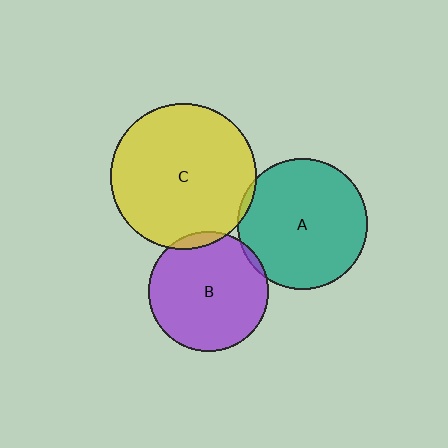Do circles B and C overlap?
Yes.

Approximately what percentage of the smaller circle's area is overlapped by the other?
Approximately 5%.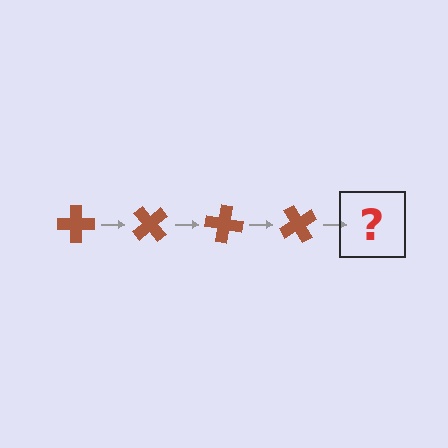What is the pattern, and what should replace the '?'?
The pattern is that the cross rotates 50 degrees each step. The '?' should be a brown cross rotated 200 degrees.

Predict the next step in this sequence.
The next step is a brown cross rotated 200 degrees.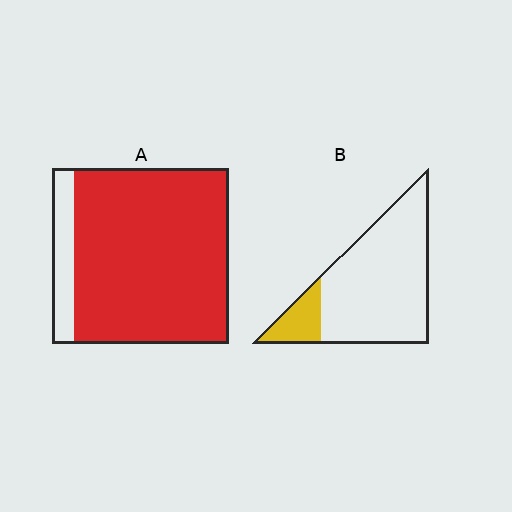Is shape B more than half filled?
No.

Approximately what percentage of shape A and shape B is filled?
A is approximately 90% and B is approximately 15%.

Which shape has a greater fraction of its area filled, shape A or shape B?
Shape A.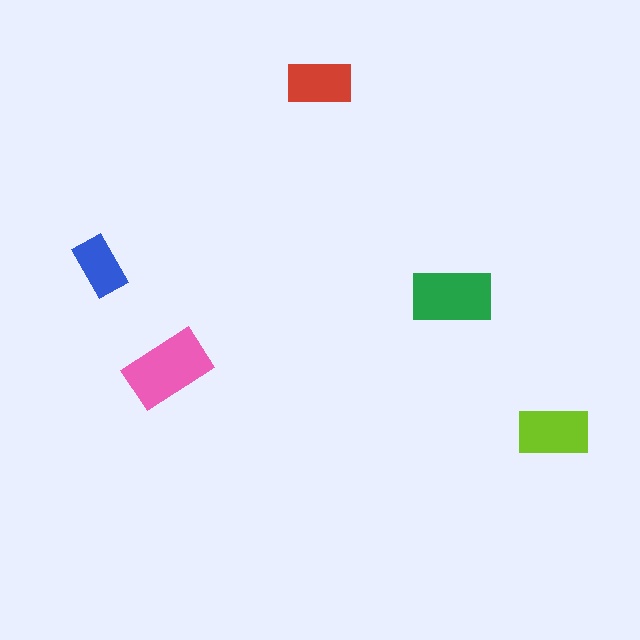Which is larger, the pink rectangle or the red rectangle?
The pink one.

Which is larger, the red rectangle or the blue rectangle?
The red one.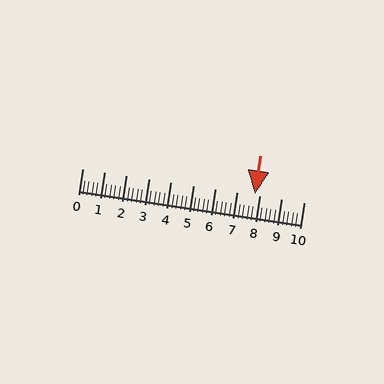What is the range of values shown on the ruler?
The ruler shows values from 0 to 10.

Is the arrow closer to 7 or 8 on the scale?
The arrow is closer to 8.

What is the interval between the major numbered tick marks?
The major tick marks are spaced 1 units apart.